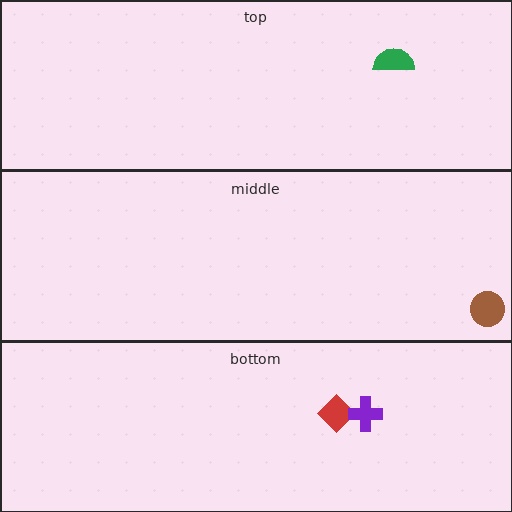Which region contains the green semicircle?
The top region.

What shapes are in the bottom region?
The red diamond, the purple cross.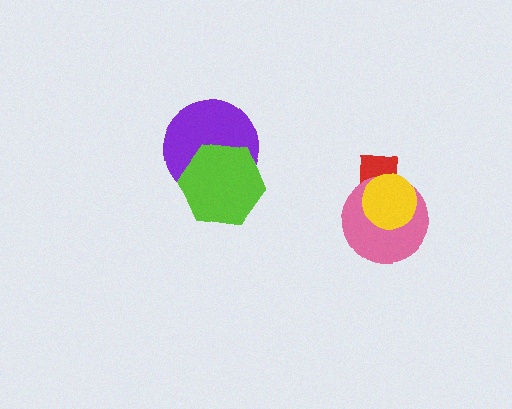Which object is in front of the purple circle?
The lime hexagon is in front of the purple circle.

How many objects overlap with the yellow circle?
2 objects overlap with the yellow circle.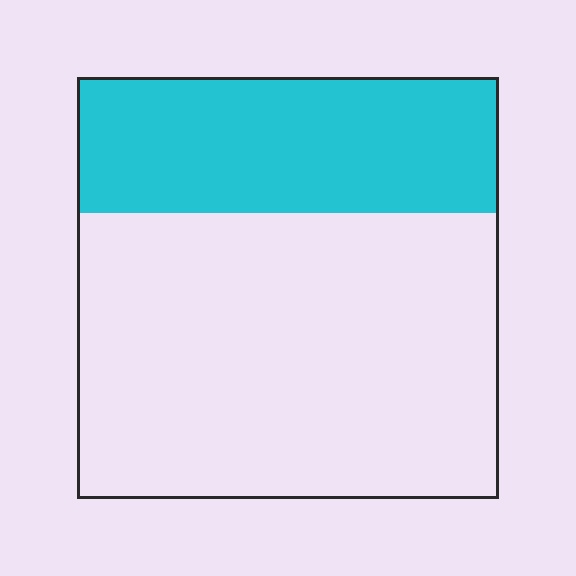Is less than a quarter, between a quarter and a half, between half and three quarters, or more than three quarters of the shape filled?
Between a quarter and a half.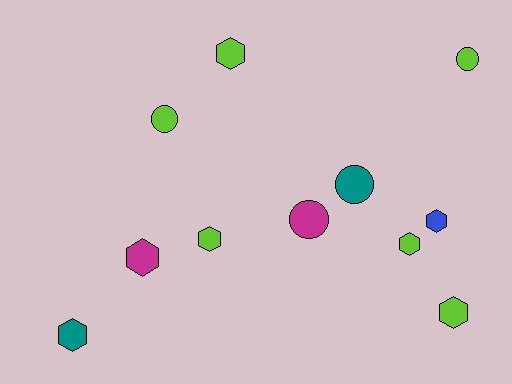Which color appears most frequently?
Lime, with 6 objects.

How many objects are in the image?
There are 11 objects.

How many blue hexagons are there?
There is 1 blue hexagon.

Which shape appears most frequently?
Hexagon, with 7 objects.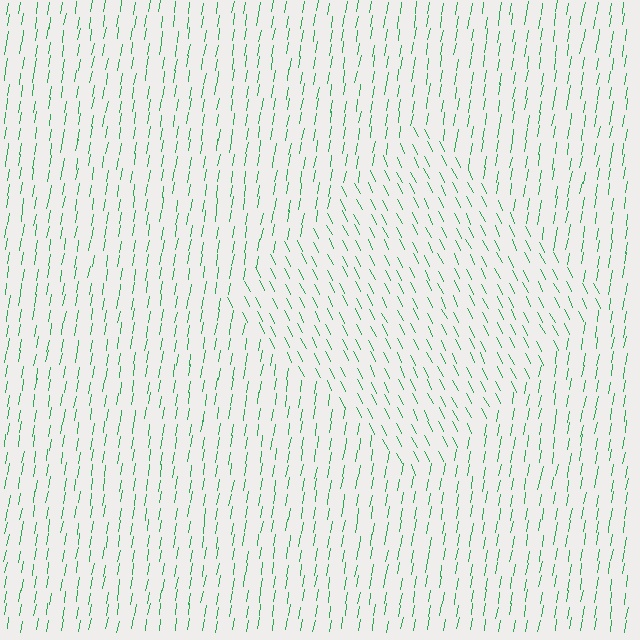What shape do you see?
I see a diamond.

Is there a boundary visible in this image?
Yes, there is a texture boundary formed by a change in line orientation.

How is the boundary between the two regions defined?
The boundary is defined purely by a change in line orientation (approximately 36 degrees difference). All lines are the same color and thickness.